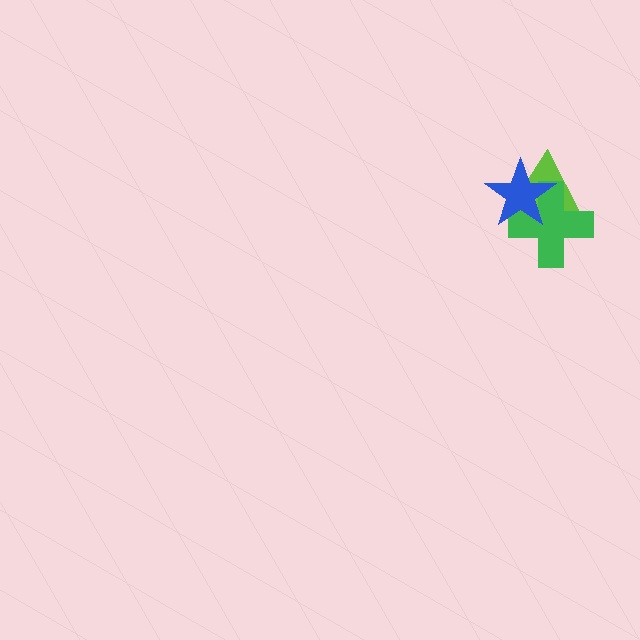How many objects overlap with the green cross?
2 objects overlap with the green cross.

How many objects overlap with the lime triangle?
2 objects overlap with the lime triangle.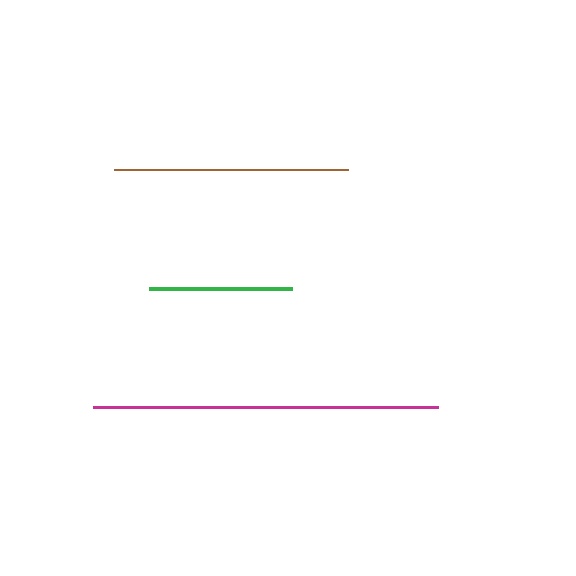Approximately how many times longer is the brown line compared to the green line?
The brown line is approximately 1.6 times the length of the green line.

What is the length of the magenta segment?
The magenta segment is approximately 345 pixels long.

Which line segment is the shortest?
The green line is the shortest at approximately 144 pixels.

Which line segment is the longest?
The magenta line is the longest at approximately 345 pixels.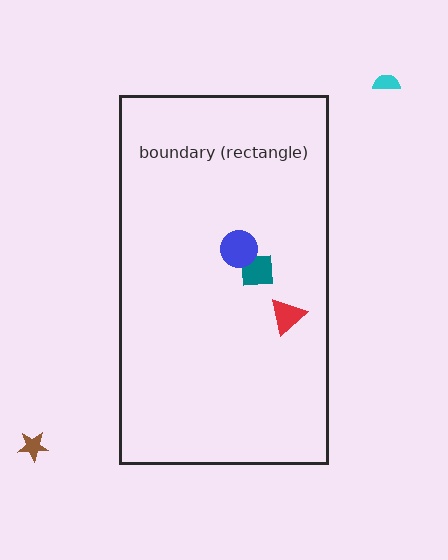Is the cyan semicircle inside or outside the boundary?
Outside.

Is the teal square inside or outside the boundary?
Inside.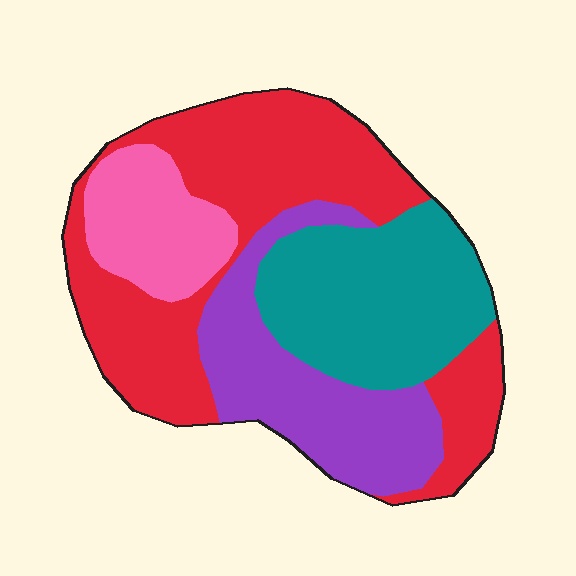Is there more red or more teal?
Red.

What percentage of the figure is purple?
Purple takes up about one fifth (1/5) of the figure.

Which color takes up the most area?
Red, at roughly 40%.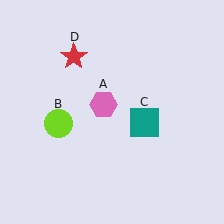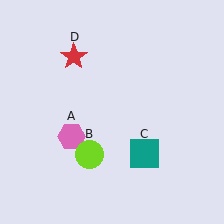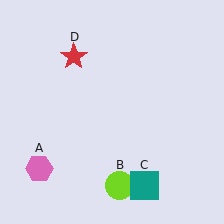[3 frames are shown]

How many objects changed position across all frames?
3 objects changed position: pink hexagon (object A), lime circle (object B), teal square (object C).